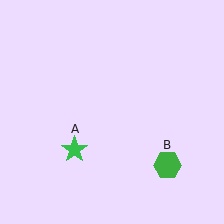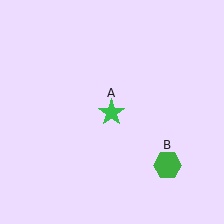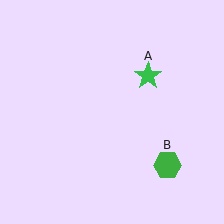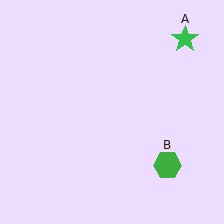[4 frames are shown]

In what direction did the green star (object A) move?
The green star (object A) moved up and to the right.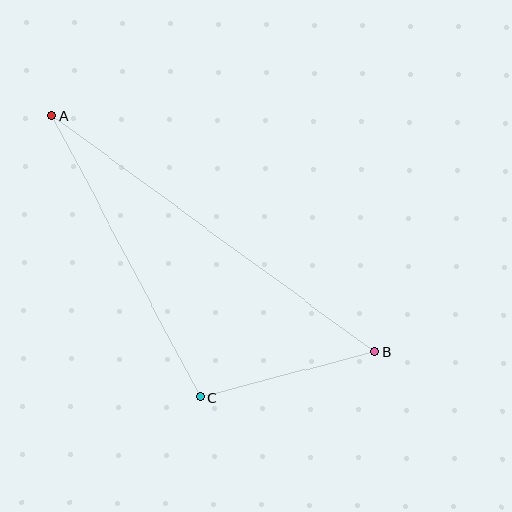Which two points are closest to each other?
Points B and C are closest to each other.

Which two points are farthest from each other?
Points A and B are farthest from each other.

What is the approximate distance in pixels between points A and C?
The distance between A and C is approximately 318 pixels.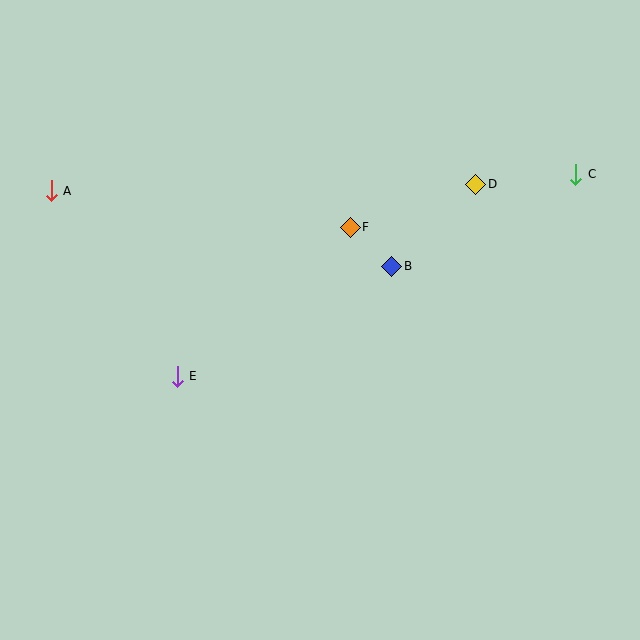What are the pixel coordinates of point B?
Point B is at (392, 266).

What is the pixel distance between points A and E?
The distance between A and E is 224 pixels.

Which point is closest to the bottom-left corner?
Point E is closest to the bottom-left corner.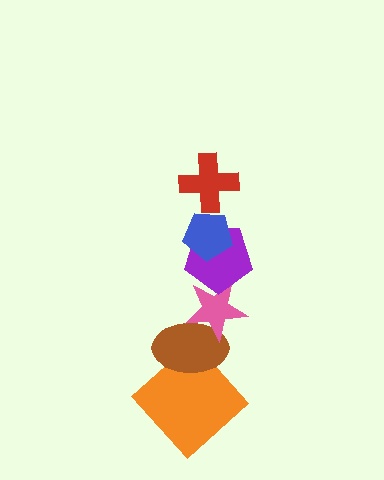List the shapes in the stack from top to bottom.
From top to bottom: the red cross, the blue pentagon, the purple pentagon, the pink star, the brown ellipse, the orange diamond.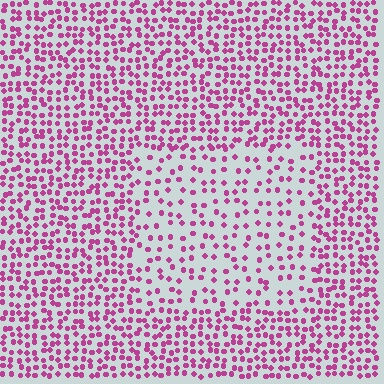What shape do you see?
I see a rectangle.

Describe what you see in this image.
The image contains small magenta elements arranged at two different densities. A rectangle-shaped region is visible where the elements are less densely packed than the surrounding area.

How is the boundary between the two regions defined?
The boundary is defined by a change in element density (approximately 1.9x ratio). All elements are the same color, size, and shape.